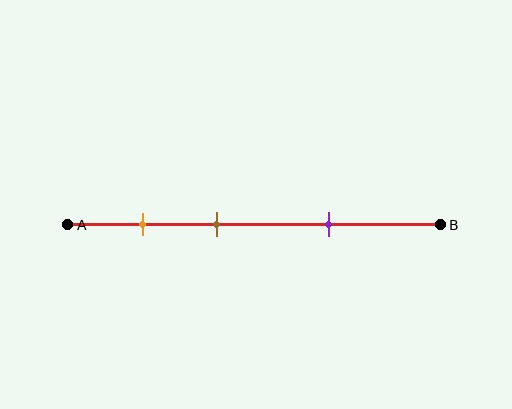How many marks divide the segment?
There are 3 marks dividing the segment.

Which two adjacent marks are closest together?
The orange and brown marks are the closest adjacent pair.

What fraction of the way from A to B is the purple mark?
The purple mark is approximately 70% (0.7) of the way from A to B.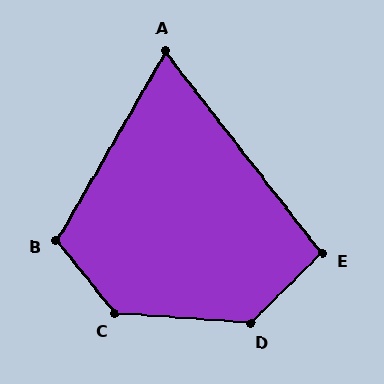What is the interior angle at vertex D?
Approximately 131 degrees (obtuse).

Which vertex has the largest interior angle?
C, at approximately 133 degrees.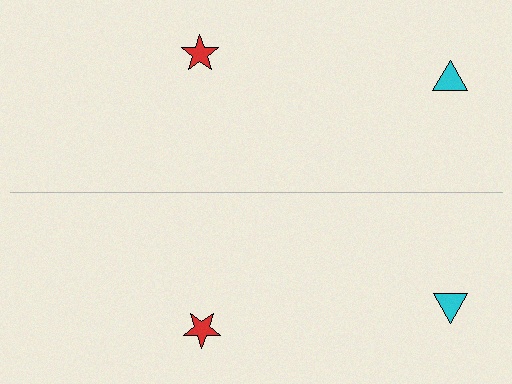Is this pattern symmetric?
Yes, this pattern has bilateral (reflection) symmetry.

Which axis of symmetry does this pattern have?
The pattern has a horizontal axis of symmetry running through the center of the image.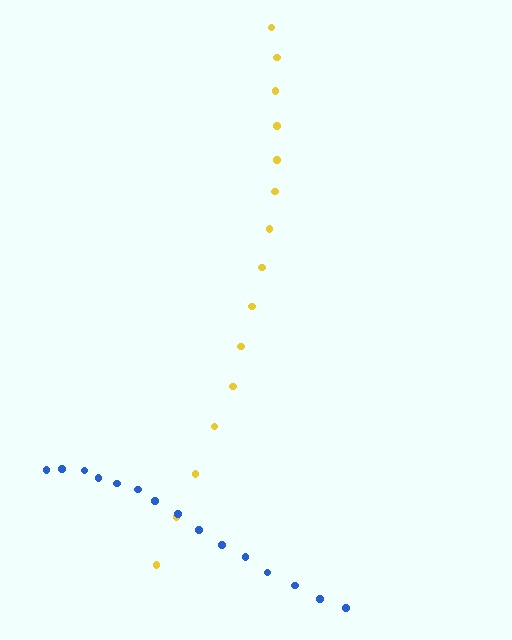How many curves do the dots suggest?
There are 2 distinct paths.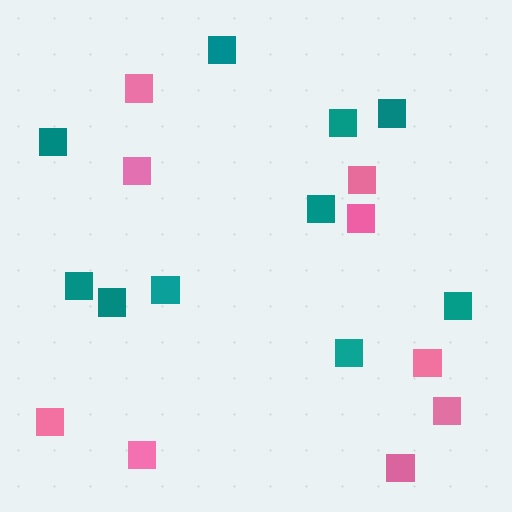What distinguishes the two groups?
There are 2 groups: one group of teal squares (10) and one group of pink squares (9).